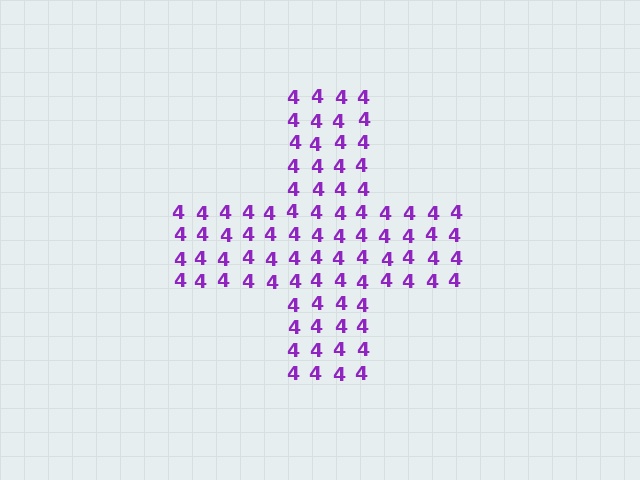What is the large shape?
The large shape is a cross.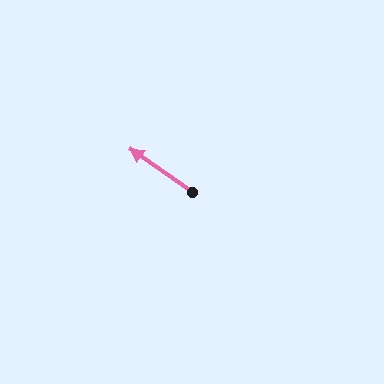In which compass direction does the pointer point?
Northwest.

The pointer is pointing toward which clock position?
Roughly 10 o'clock.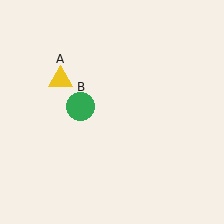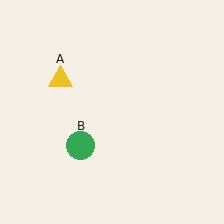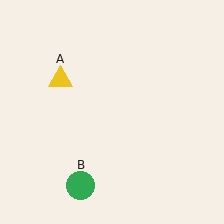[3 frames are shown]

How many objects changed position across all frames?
1 object changed position: green circle (object B).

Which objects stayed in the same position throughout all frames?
Yellow triangle (object A) remained stationary.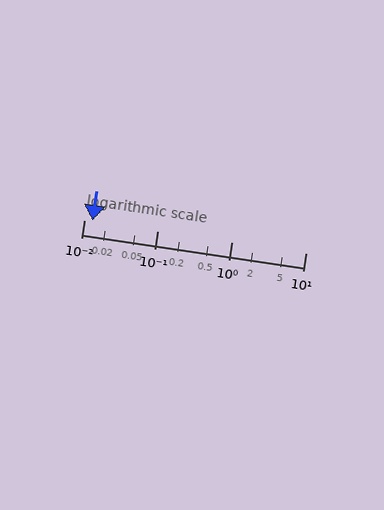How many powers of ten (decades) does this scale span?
The scale spans 3 decades, from 0.01 to 10.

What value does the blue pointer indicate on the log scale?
The pointer indicates approximately 0.013.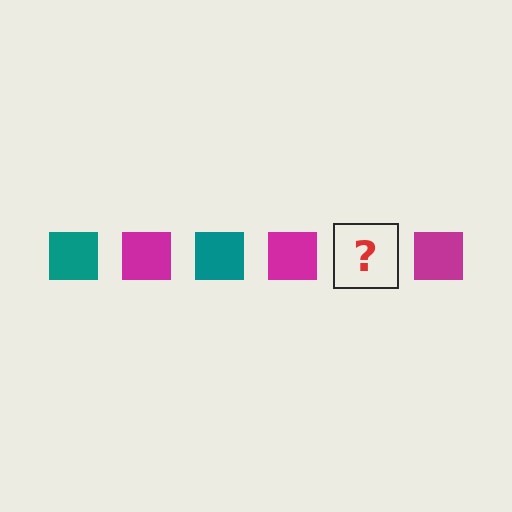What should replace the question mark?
The question mark should be replaced with a teal square.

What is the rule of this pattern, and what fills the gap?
The rule is that the pattern cycles through teal, magenta squares. The gap should be filled with a teal square.